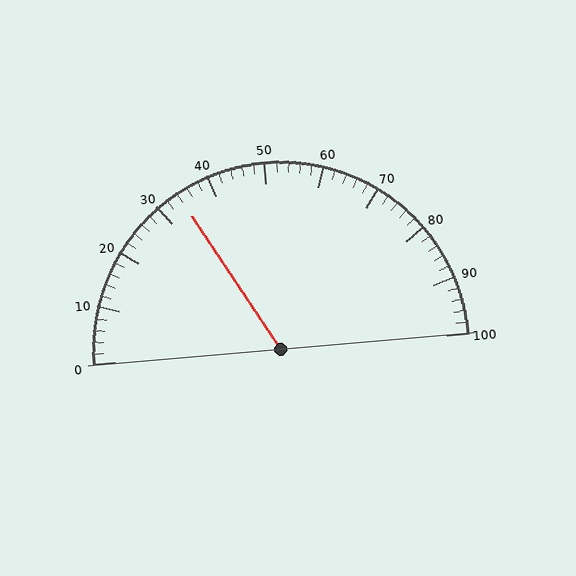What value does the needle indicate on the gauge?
The needle indicates approximately 34.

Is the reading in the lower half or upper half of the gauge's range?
The reading is in the lower half of the range (0 to 100).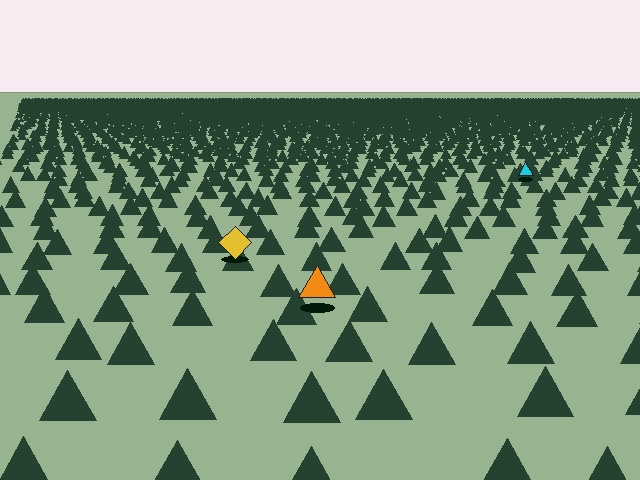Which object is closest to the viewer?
The orange triangle is closest. The texture marks near it are larger and more spread out.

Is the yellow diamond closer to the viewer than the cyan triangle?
Yes. The yellow diamond is closer — you can tell from the texture gradient: the ground texture is coarser near it.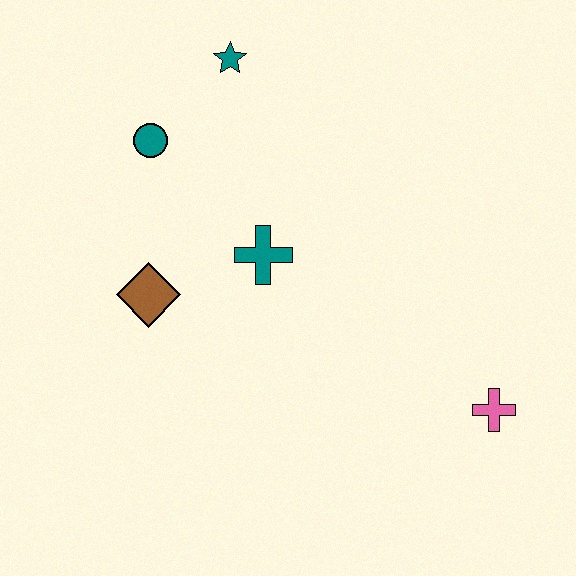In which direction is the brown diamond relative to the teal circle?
The brown diamond is below the teal circle.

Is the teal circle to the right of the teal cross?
No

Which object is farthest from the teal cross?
The pink cross is farthest from the teal cross.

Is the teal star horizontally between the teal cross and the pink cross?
No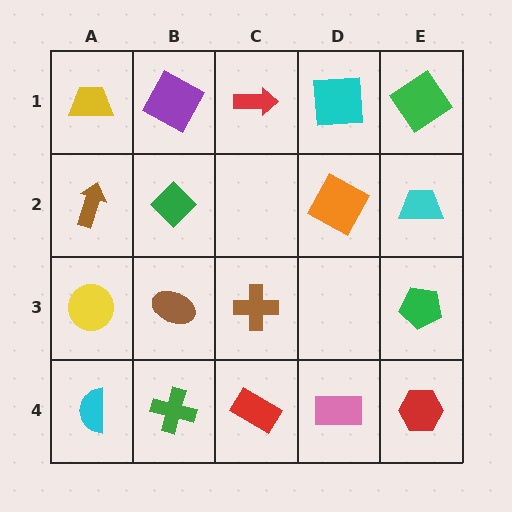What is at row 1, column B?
A purple square.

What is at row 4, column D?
A pink rectangle.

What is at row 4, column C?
A red rectangle.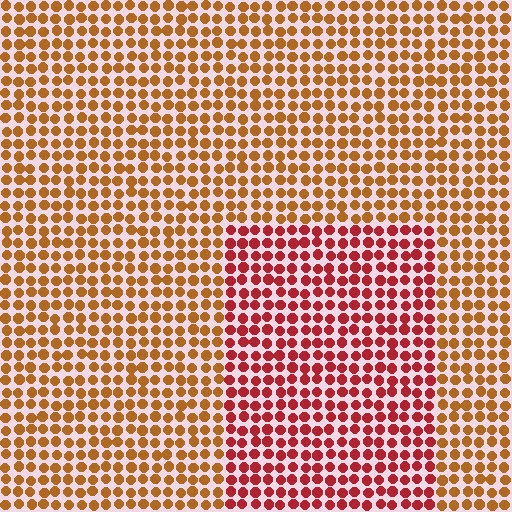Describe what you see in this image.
The image is filled with small brown elements in a uniform arrangement. A rectangle-shaped region is visible where the elements are tinted to a slightly different hue, forming a subtle color boundary.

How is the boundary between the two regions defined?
The boundary is defined purely by a slight shift in hue (about 36 degrees). Spacing, size, and orientation are identical on both sides.